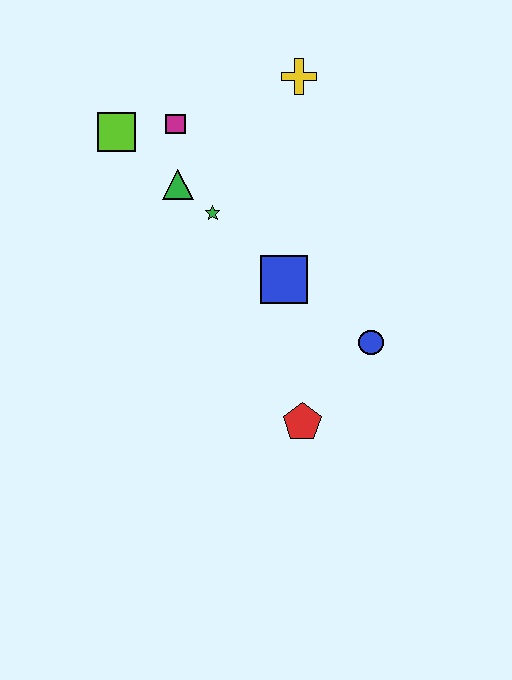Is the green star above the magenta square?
No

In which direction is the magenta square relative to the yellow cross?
The magenta square is to the left of the yellow cross.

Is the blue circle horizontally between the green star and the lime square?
No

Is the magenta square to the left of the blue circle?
Yes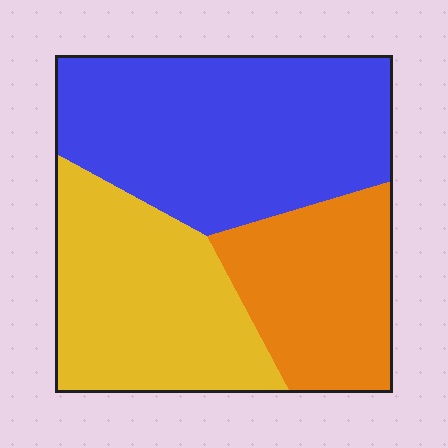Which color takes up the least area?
Orange, at roughly 25%.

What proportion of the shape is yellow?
Yellow takes up about one third (1/3) of the shape.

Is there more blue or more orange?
Blue.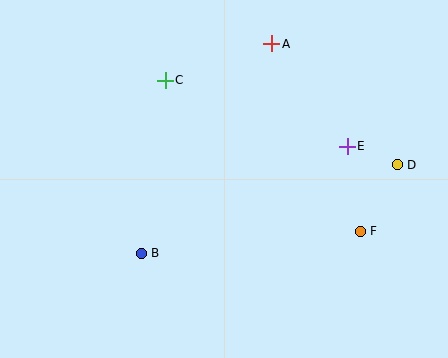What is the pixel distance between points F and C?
The distance between F and C is 247 pixels.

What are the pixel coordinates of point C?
Point C is at (165, 80).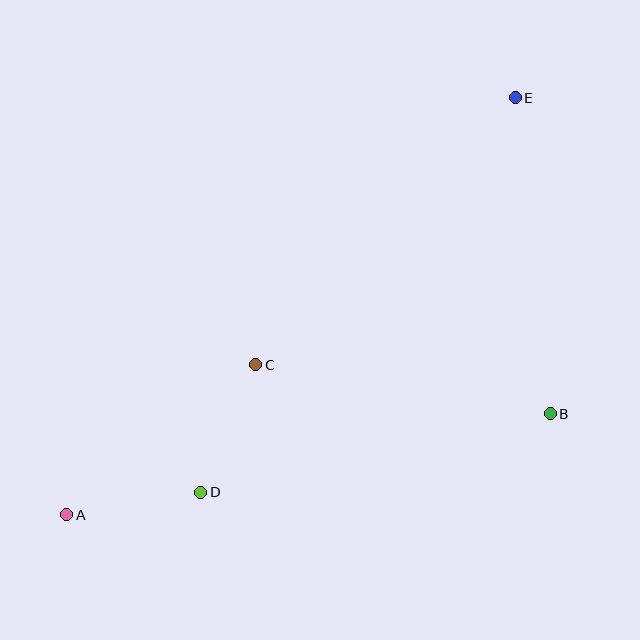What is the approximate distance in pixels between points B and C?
The distance between B and C is approximately 299 pixels.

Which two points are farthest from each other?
Points A and E are farthest from each other.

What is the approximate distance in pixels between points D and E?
The distance between D and E is approximately 504 pixels.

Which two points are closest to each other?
Points A and D are closest to each other.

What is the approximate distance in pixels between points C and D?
The distance between C and D is approximately 138 pixels.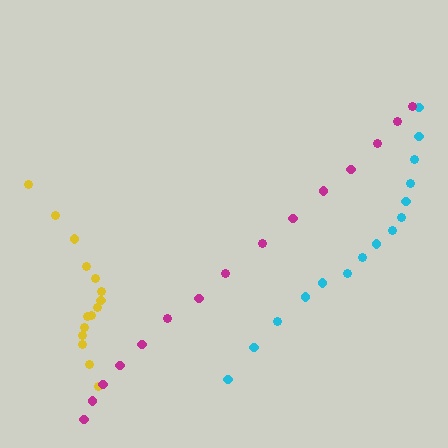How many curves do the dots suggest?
There are 3 distinct paths.